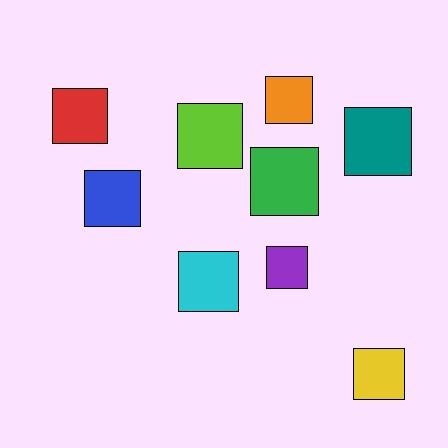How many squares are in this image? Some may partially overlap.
There are 9 squares.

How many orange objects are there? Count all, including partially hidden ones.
There is 1 orange object.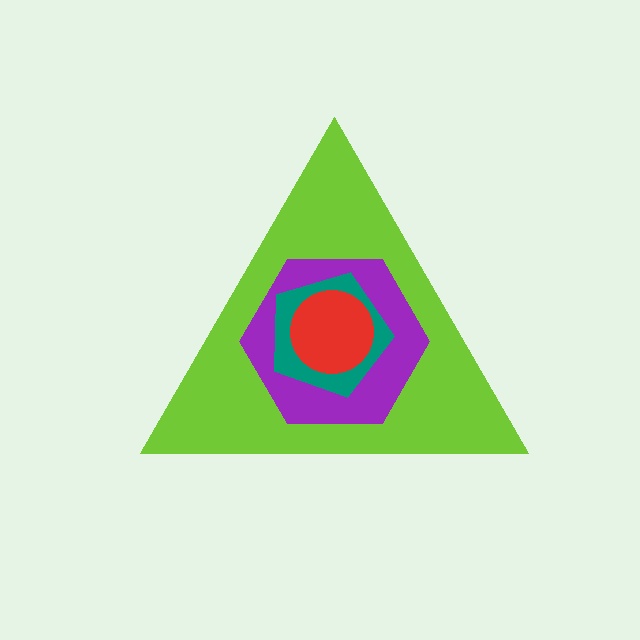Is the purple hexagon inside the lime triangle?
Yes.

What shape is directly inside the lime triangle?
The purple hexagon.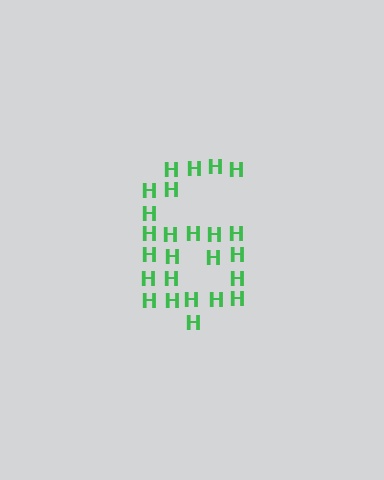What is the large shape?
The large shape is the digit 6.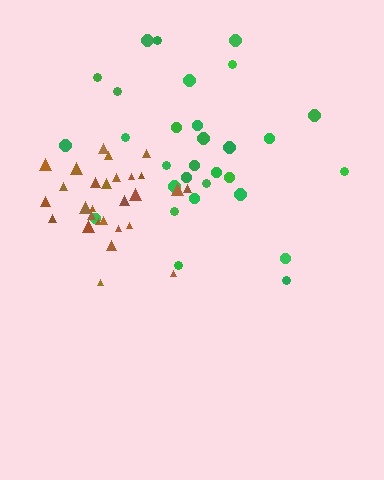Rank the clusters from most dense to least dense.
brown, green.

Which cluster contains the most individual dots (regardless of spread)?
Green (30).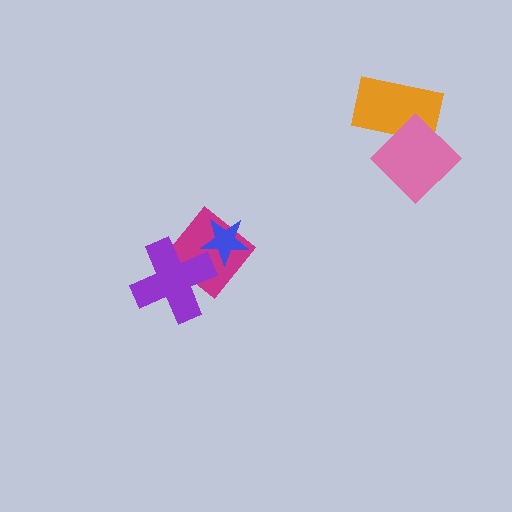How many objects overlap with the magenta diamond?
2 objects overlap with the magenta diamond.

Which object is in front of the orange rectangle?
The pink diamond is in front of the orange rectangle.